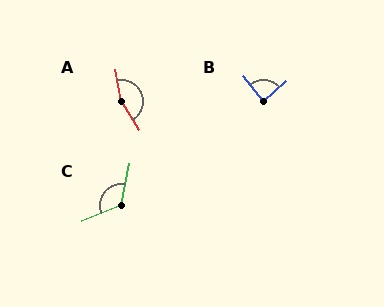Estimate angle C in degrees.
Approximately 123 degrees.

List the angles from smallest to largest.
B (88°), C (123°), A (157°).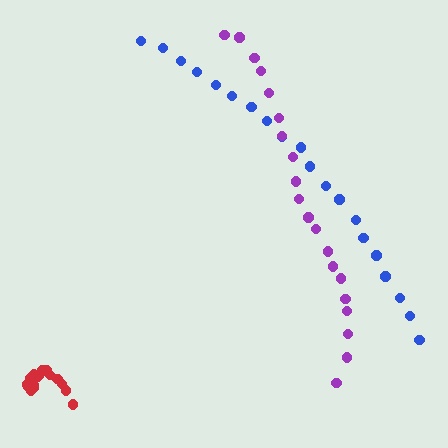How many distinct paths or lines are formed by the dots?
There are 3 distinct paths.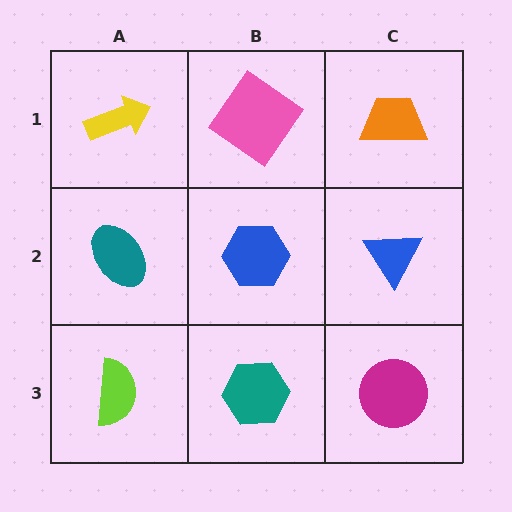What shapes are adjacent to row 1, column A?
A teal ellipse (row 2, column A), a pink diamond (row 1, column B).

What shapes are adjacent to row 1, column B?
A blue hexagon (row 2, column B), a yellow arrow (row 1, column A), an orange trapezoid (row 1, column C).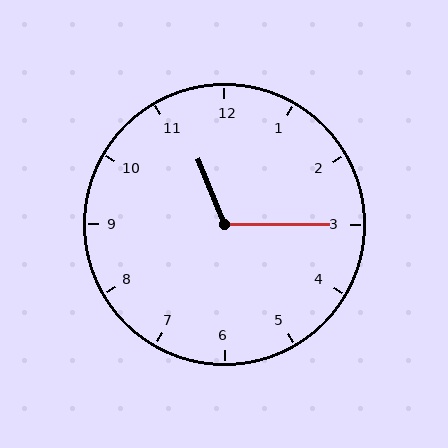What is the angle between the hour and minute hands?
Approximately 112 degrees.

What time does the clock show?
11:15.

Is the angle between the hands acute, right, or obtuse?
It is obtuse.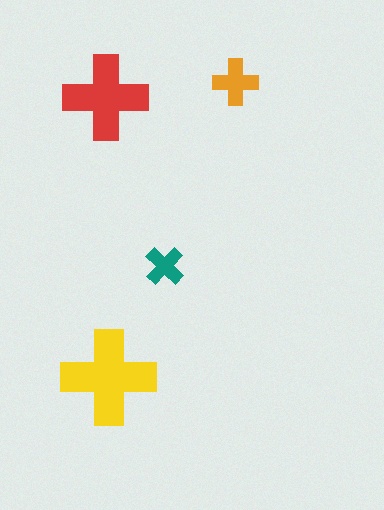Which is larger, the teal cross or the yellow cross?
The yellow one.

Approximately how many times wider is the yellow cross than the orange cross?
About 2 times wider.